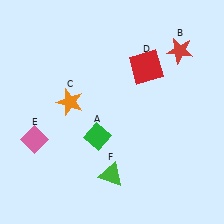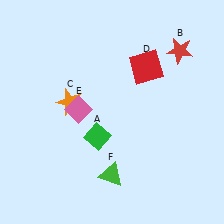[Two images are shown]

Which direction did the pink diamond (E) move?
The pink diamond (E) moved right.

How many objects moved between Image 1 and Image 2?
1 object moved between the two images.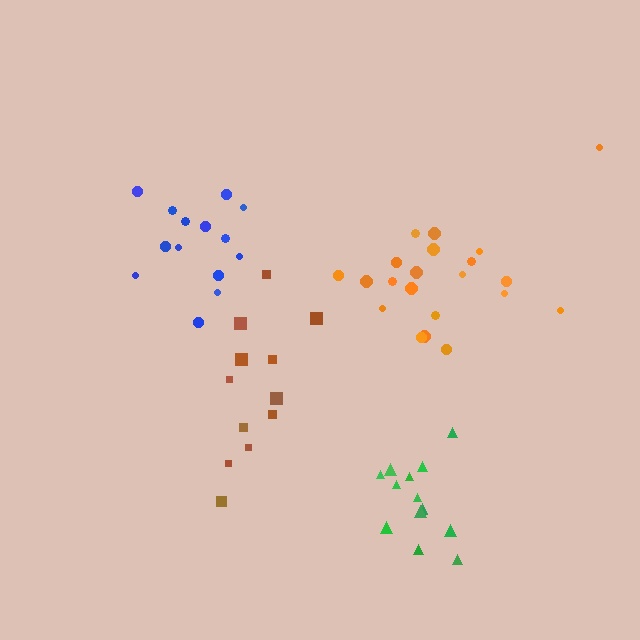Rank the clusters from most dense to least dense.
green, blue, orange, brown.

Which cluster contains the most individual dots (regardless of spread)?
Orange (22).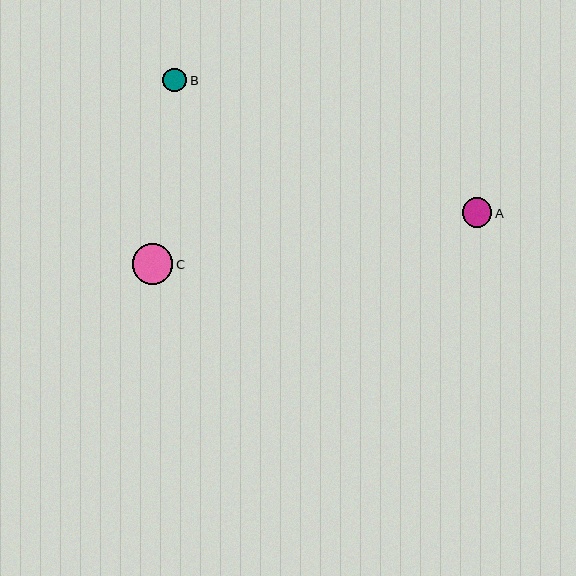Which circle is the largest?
Circle C is the largest with a size of approximately 41 pixels.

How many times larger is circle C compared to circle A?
Circle C is approximately 1.4 times the size of circle A.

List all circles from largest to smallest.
From largest to smallest: C, A, B.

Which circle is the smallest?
Circle B is the smallest with a size of approximately 24 pixels.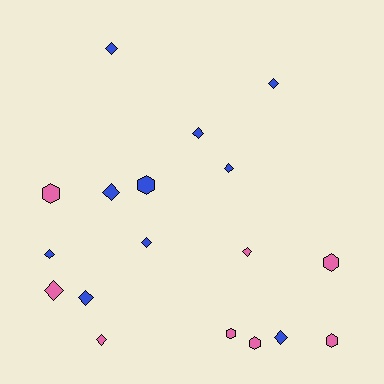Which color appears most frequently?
Blue, with 10 objects.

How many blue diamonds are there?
There are 9 blue diamonds.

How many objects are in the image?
There are 18 objects.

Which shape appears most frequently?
Diamond, with 12 objects.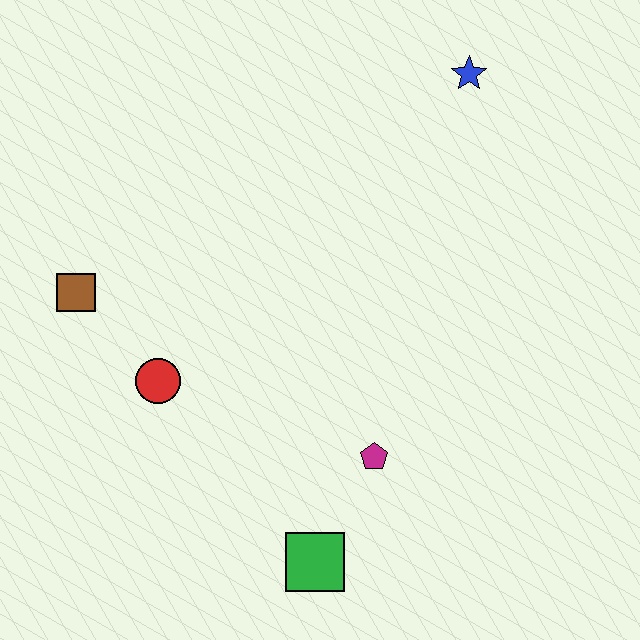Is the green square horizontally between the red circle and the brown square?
No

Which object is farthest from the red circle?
The blue star is farthest from the red circle.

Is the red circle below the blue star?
Yes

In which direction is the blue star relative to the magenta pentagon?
The blue star is above the magenta pentagon.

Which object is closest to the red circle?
The brown square is closest to the red circle.